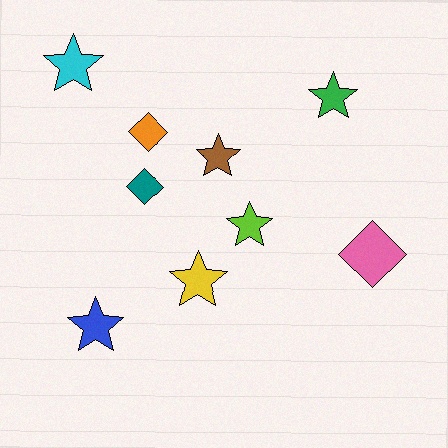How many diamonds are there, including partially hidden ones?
There are 3 diamonds.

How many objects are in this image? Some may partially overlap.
There are 9 objects.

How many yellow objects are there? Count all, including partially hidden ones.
There is 1 yellow object.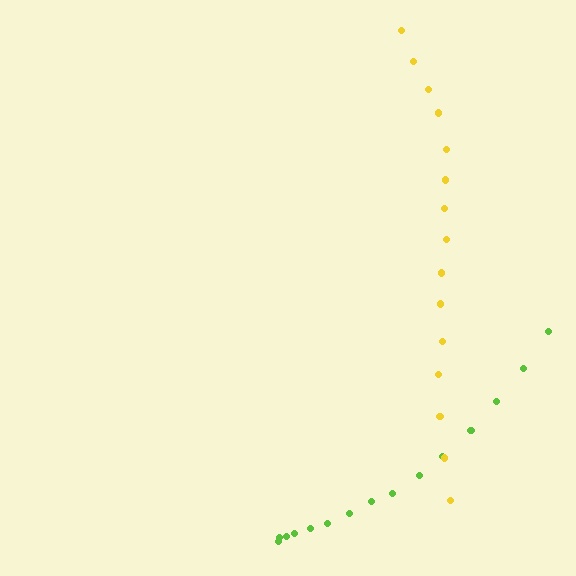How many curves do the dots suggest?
There are 2 distinct paths.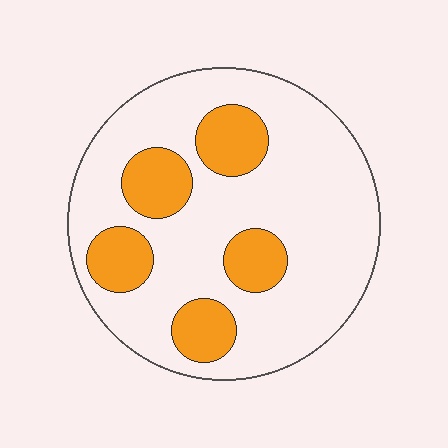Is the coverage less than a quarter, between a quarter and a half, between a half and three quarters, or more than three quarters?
Less than a quarter.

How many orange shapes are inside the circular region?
5.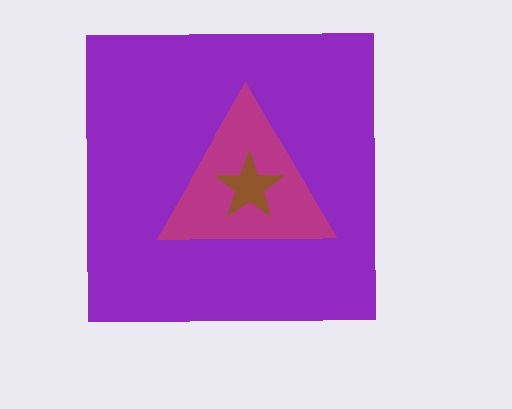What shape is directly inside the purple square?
The magenta triangle.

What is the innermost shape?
The brown star.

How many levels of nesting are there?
3.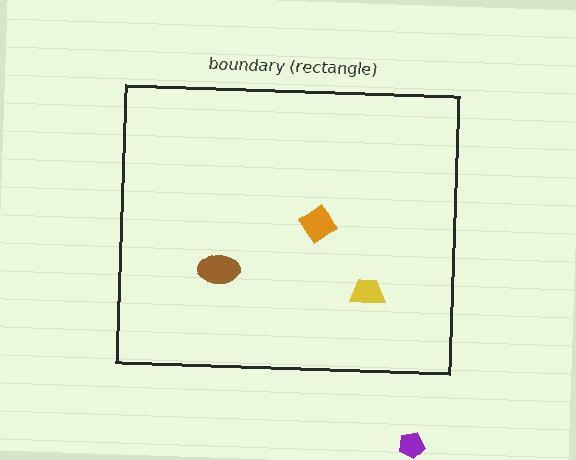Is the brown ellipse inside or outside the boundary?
Inside.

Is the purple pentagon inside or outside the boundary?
Outside.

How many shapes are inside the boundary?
3 inside, 1 outside.